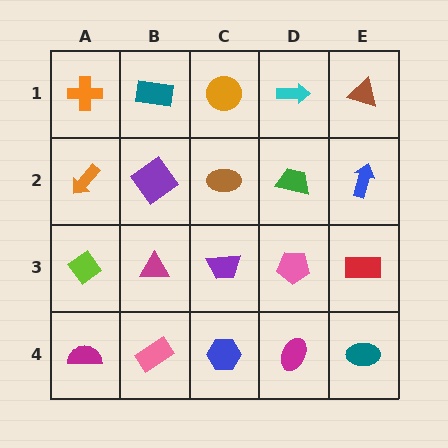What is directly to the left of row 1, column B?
An orange cross.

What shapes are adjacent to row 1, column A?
An orange arrow (row 2, column A), a teal rectangle (row 1, column B).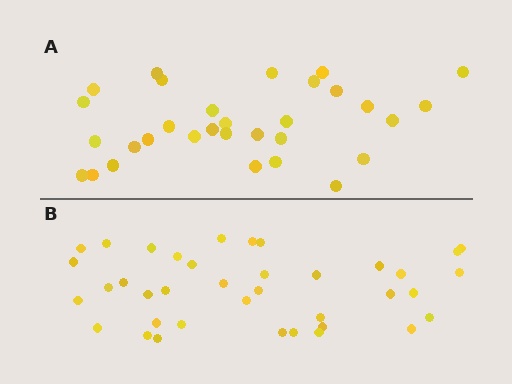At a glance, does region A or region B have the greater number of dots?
Region B (the bottom region) has more dots.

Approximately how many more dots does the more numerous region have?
Region B has roughly 8 or so more dots than region A.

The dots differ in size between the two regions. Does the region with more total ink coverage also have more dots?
No. Region A has more total ink coverage because its dots are larger, but region B actually contains more individual dots. Total area can be misleading — the number of items is what matters here.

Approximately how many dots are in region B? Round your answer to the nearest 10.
About 40 dots. (The exact count is 38, which rounds to 40.)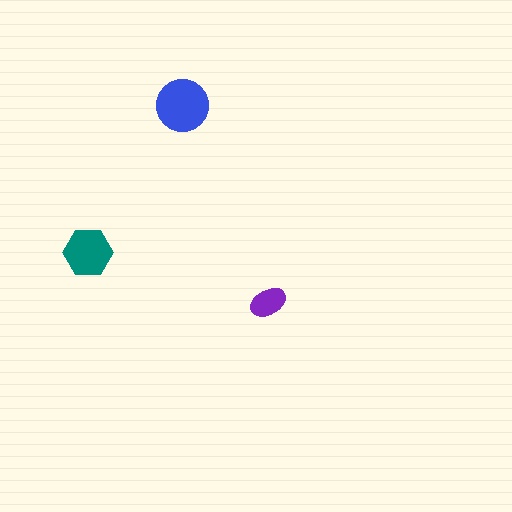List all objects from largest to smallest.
The blue circle, the teal hexagon, the purple ellipse.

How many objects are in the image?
There are 3 objects in the image.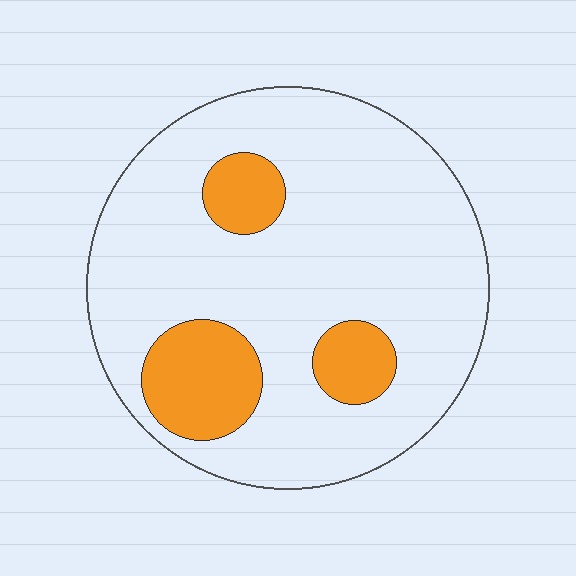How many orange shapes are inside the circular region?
3.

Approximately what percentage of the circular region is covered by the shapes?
Approximately 20%.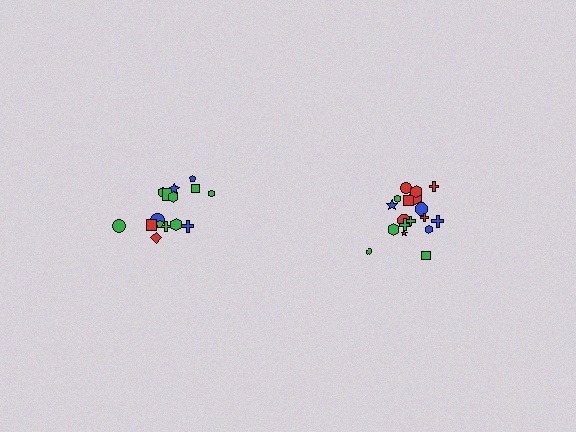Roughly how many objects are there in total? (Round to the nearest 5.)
Roughly 35 objects in total.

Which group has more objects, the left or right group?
The right group.